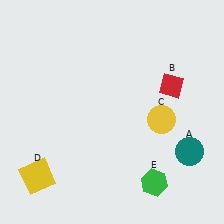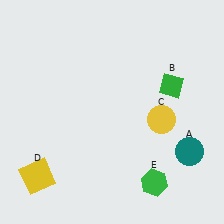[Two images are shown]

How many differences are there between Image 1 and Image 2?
There is 1 difference between the two images.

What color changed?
The diamond (B) changed from red in Image 1 to green in Image 2.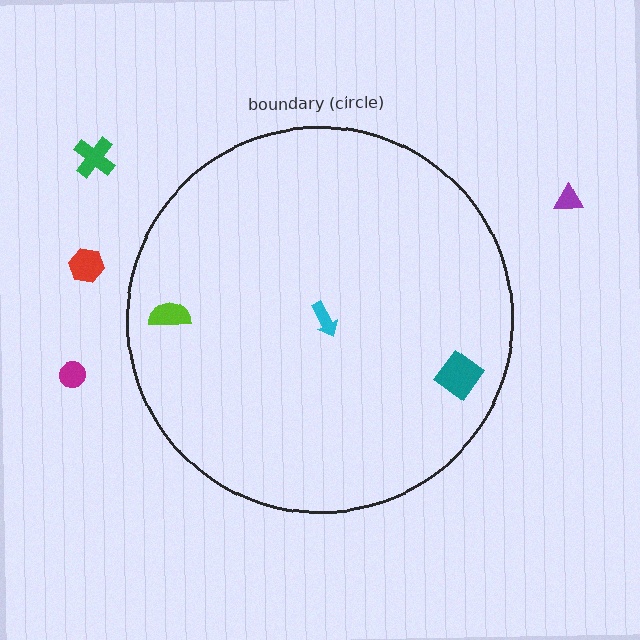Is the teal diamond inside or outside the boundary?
Inside.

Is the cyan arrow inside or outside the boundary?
Inside.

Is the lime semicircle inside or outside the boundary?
Inside.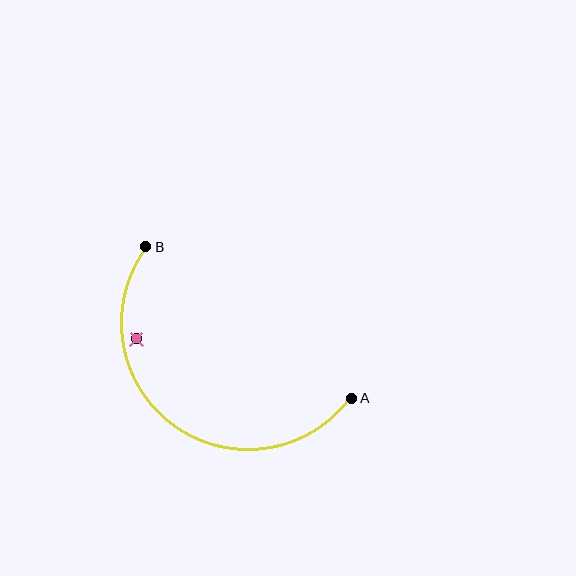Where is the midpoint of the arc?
The arc midpoint is the point on the curve farthest from the straight line joining A and B. It sits below and to the left of that line.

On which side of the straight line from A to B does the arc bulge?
The arc bulges below and to the left of the straight line connecting A and B.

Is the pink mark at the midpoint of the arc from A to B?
No — the pink mark does not lie on the arc at all. It sits slightly inside the curve.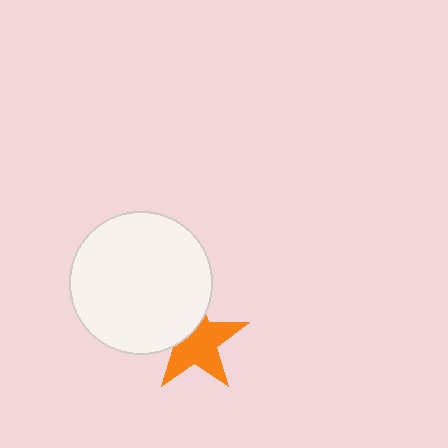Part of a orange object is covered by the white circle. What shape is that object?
It is a star.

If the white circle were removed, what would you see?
You would see the complete orange star.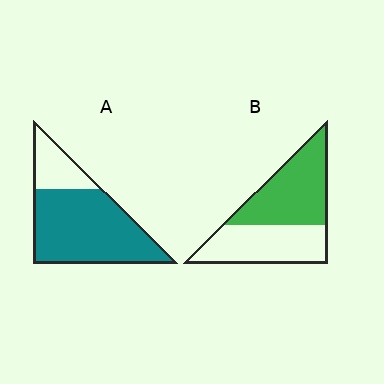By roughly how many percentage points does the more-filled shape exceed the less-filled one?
By roughly 25 percentage points (A over B).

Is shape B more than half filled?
Roughly half.